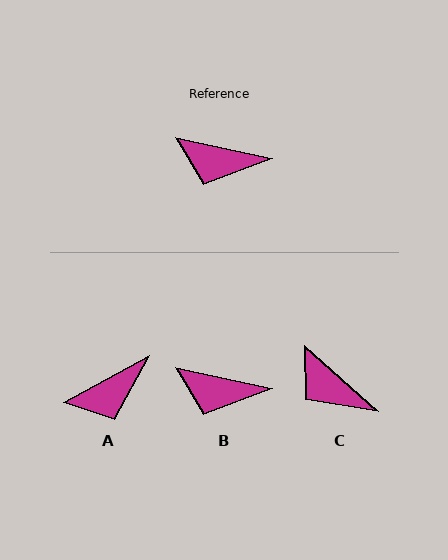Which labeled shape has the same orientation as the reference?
B.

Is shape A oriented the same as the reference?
No, it is off by about 41 degrees.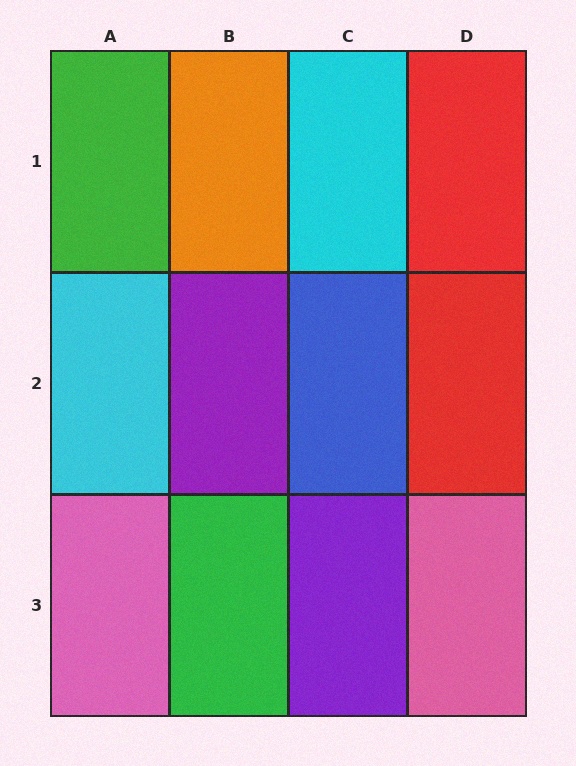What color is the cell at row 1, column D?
Red.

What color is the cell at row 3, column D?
Pink.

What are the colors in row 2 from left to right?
Cyan, purple, blue, red.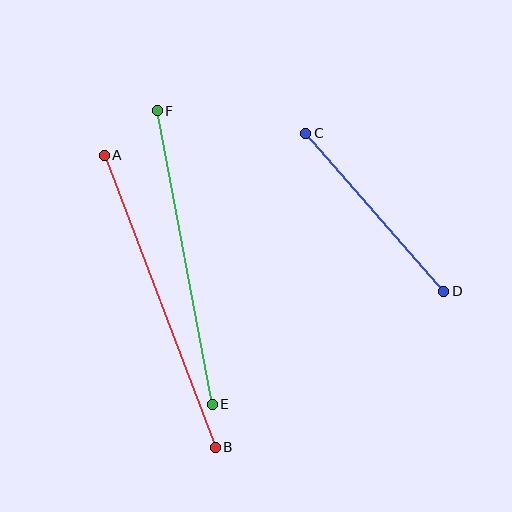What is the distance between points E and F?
The distance is approximately 298 pixels.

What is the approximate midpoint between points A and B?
The midpoint is at approximately (160, 301) pixels.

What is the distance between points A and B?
The distance is approximately 313 pixels.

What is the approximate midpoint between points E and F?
The midpoint is at approximately (185, 257) pixels.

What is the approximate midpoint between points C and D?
The midpoint is at approximately (375, 212) pixels.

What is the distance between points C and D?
The distance is approximately 210 pixels.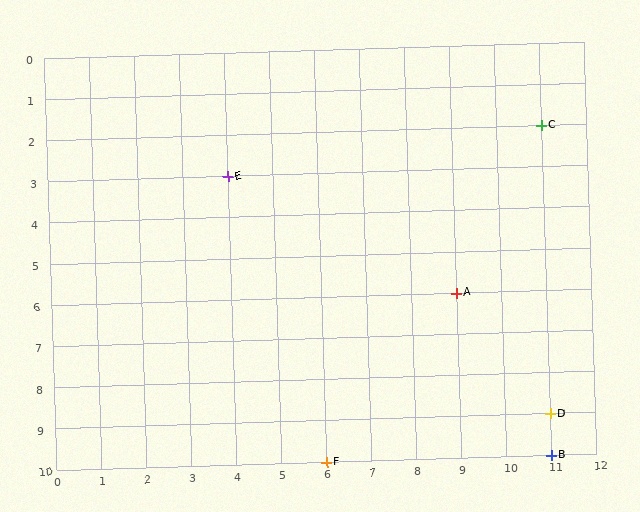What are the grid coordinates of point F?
Point F is at grid coordinates (6, 10).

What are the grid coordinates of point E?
Point E is at grid coordinates (4, 3).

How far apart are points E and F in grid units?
Points E and F are 2 columns and 7 rows apart (about 7.3 grid units diagonally).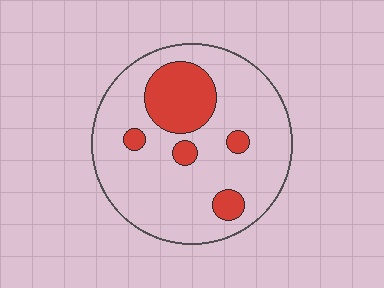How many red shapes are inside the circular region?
5.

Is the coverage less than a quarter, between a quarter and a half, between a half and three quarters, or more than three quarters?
Less than a quarter.